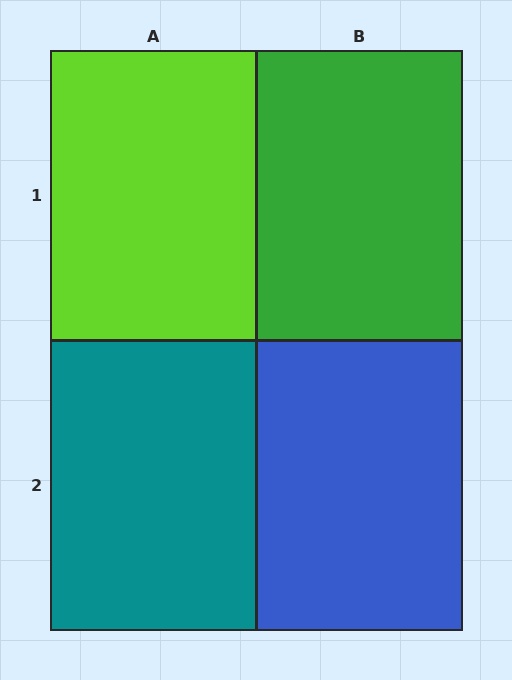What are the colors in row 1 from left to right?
Lime, green.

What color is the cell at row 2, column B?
Blue.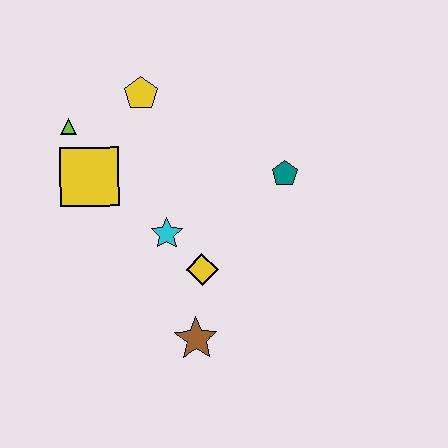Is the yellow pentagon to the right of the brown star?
No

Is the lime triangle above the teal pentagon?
Yes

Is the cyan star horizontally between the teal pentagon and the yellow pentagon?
Yes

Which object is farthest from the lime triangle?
The brown star is farthest from the lime triangle.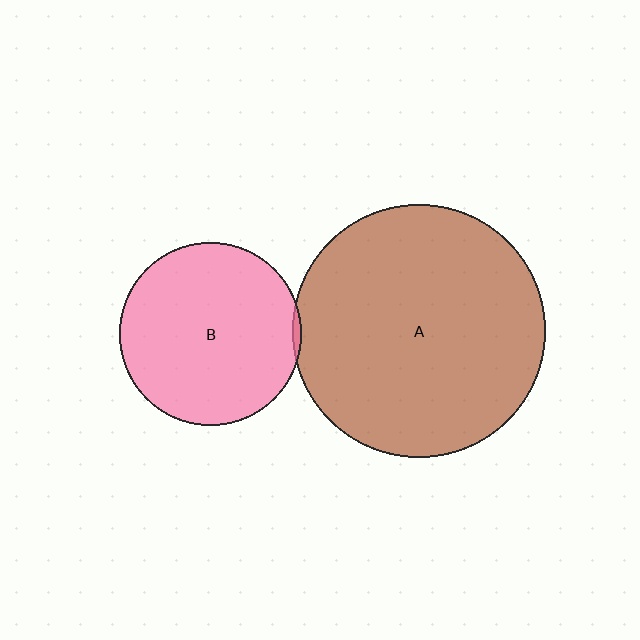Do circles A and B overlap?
Yes.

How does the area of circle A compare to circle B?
Approximately 1.9 times.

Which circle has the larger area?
Circle A (brown).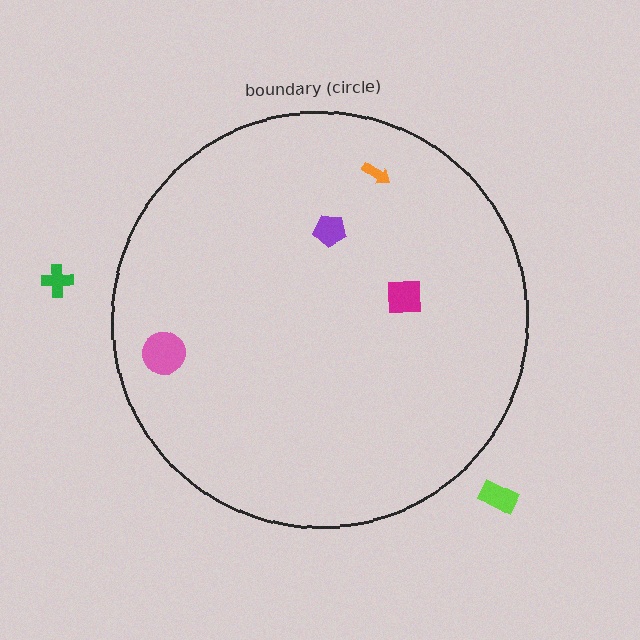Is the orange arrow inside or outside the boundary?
Inside.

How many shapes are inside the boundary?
4 inside, 2 outside.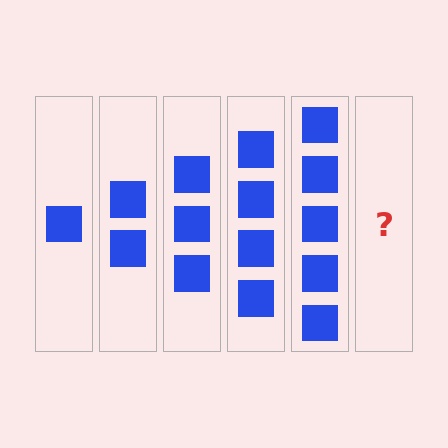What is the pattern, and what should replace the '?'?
The pattern is that each step adds one more square. The '?' should be 6 squares.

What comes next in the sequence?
The next element should be 6 squares.